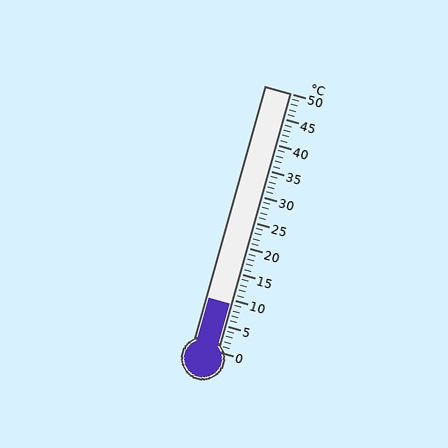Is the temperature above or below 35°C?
The temperature is below 35°C.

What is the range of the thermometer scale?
The thermometer scale ranges from 0°C to 50°C.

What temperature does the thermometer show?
The thermometer shows approximately 9°C.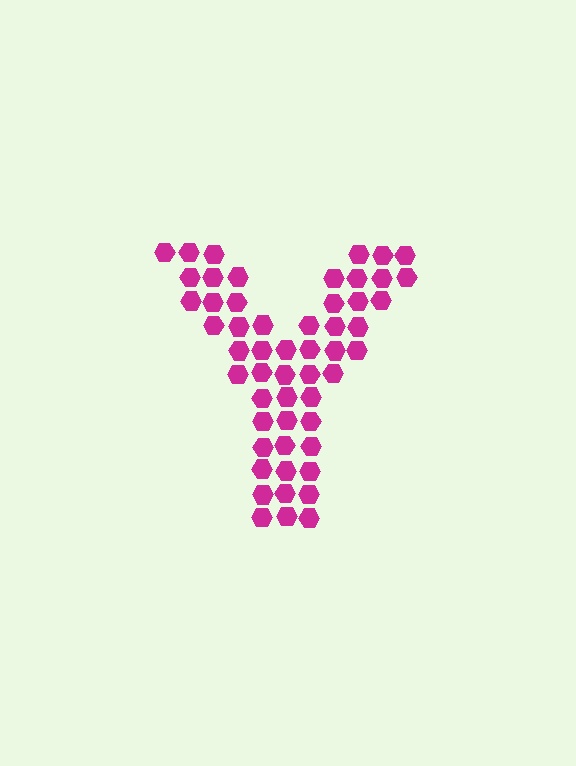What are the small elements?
The small elements are hexagons.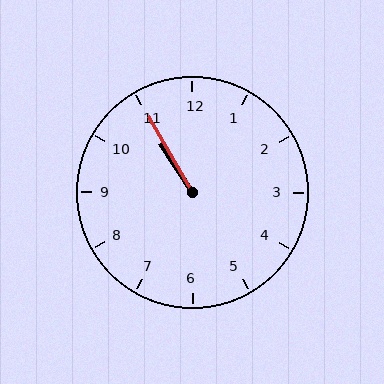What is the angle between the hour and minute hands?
Approximately 2 degrees.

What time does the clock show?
10:55.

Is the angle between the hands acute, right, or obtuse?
It is acute.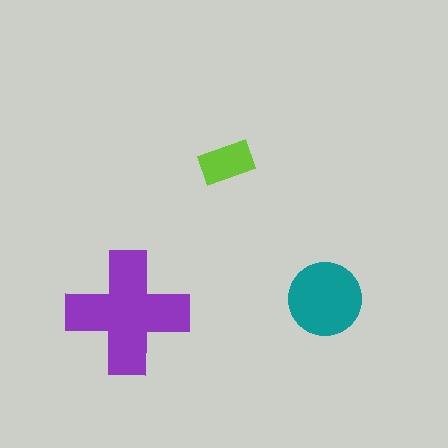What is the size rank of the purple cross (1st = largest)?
1st.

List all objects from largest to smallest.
The purple cross, the teal circle, the lime rectangle.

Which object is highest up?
The lime rectangle is topmost.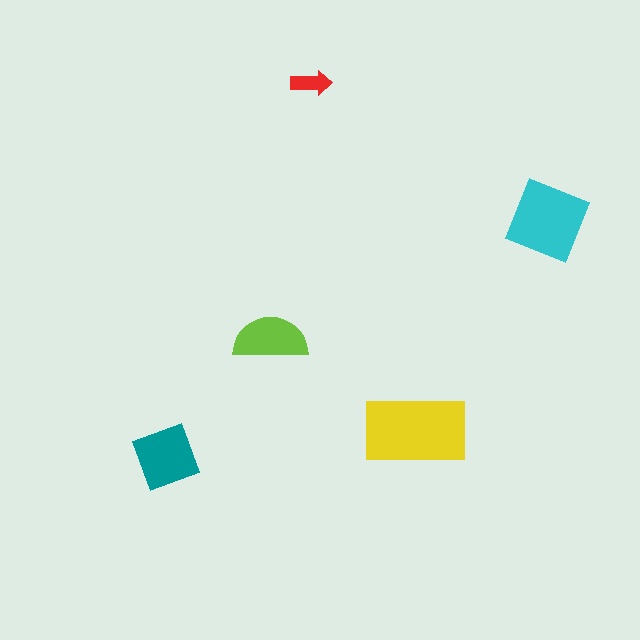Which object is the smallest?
The red arrow.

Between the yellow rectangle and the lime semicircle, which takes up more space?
The yellow rectangle.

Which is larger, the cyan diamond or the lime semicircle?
The cyan diamond.